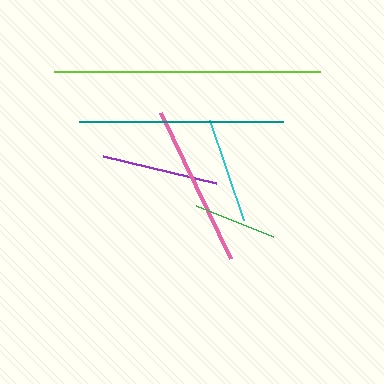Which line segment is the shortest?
The green line is the shortest at approximately 83 pixels.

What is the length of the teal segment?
The teal segment is approximately 204 pixels long.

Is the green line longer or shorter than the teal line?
The teal line is longer than the green line.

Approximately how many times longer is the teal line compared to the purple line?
The teal line is approximately 1.8 times the length of the purple line.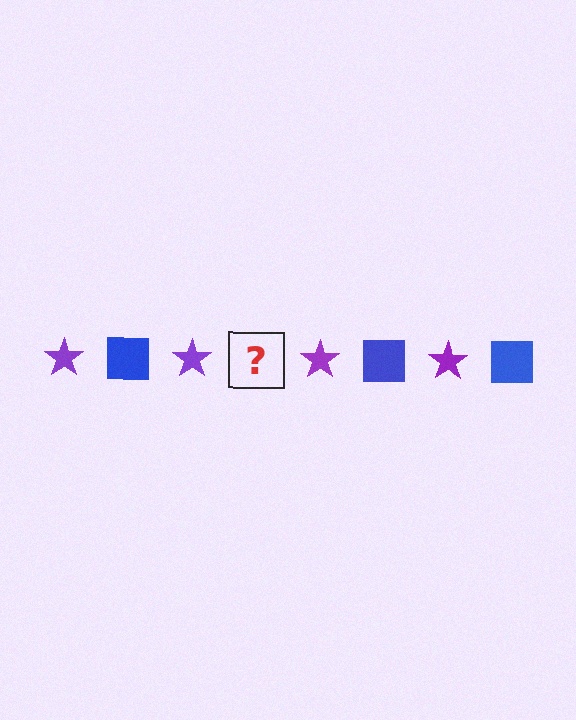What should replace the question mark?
The question mark should be replaced with a blue square.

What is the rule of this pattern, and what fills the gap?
The rule is that the pattern alternates between purple star and blue square. The gap should be filled with a blue square.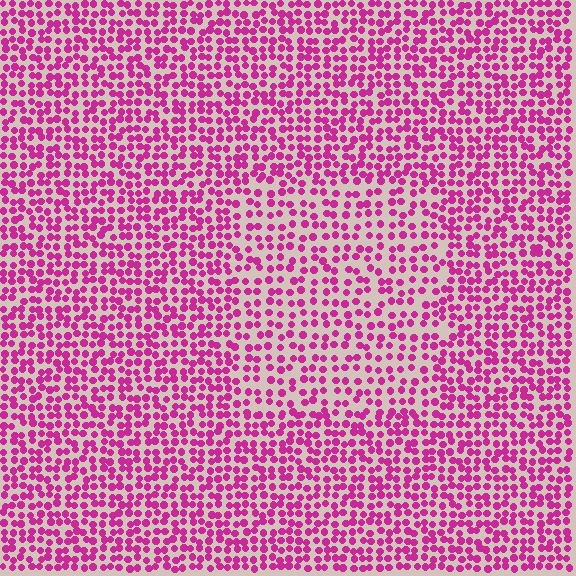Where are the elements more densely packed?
The elements are more densely packed outside the rectangle boundary.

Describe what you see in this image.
The image contains small magenta elements arranged at two different densities. A rectangle-shaped region is visible where the elements are less densely packed than the surrounding area.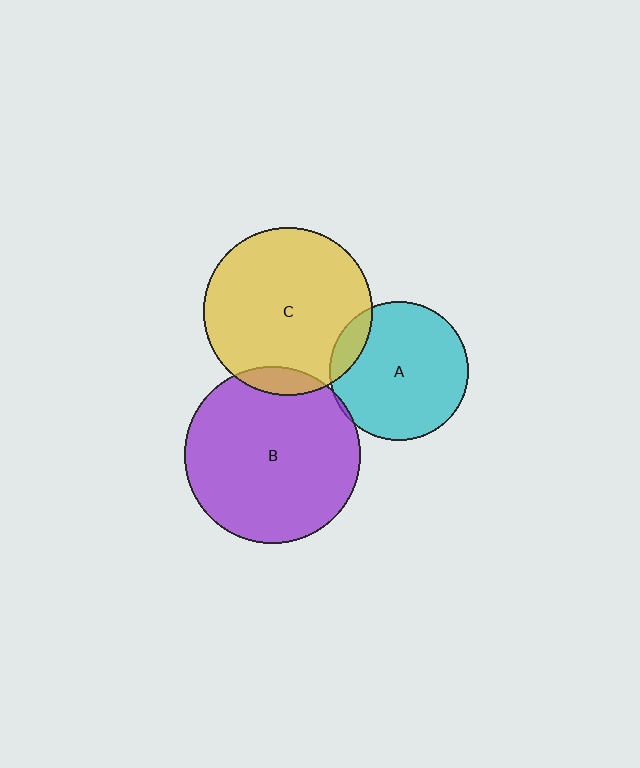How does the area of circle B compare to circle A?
Approximately 1.6 times.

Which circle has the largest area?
Circle B (purple).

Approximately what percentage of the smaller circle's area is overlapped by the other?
Approximately 10%.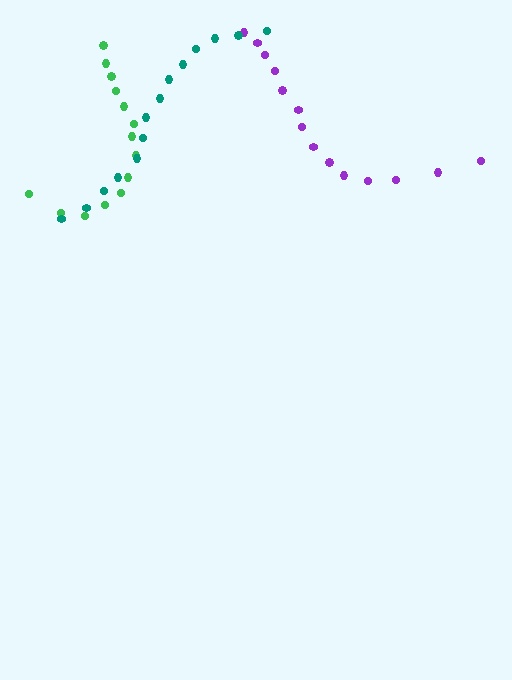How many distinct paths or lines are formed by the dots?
There are 3 distinct paths.